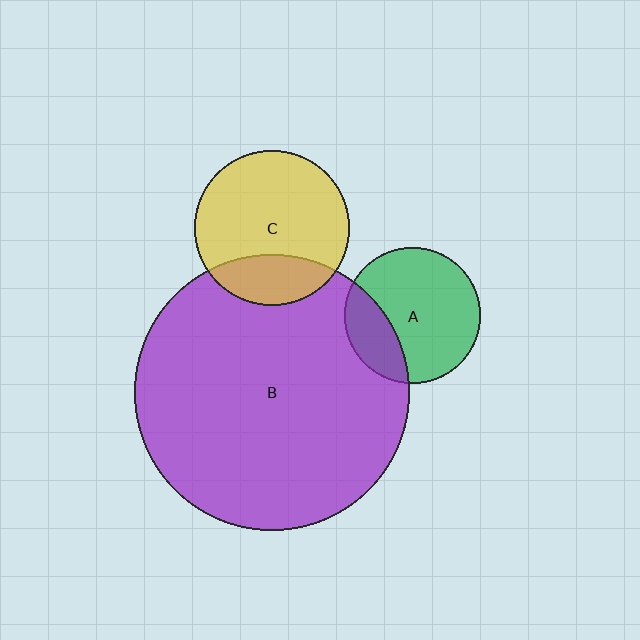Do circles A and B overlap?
Yes.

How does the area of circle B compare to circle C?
Approximately 3.2 times.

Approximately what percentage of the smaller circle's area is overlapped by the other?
Approximately 25%.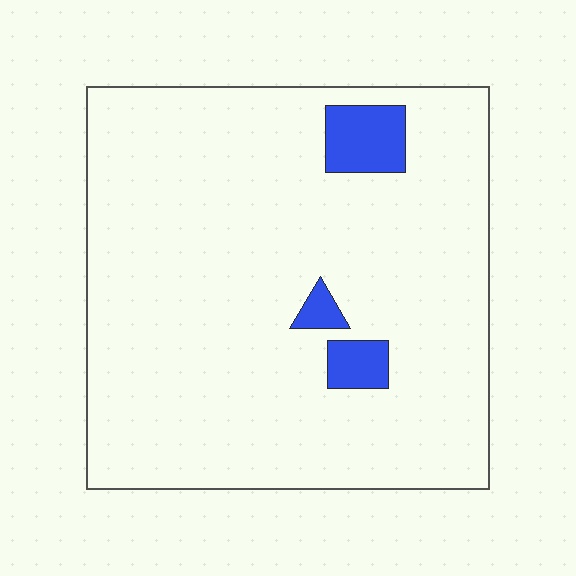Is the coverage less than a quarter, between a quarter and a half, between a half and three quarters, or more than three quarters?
Less than a quarter.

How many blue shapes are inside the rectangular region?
3.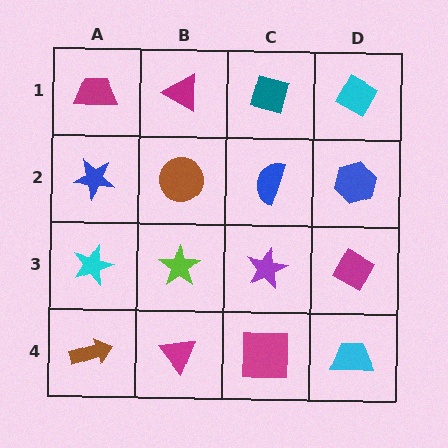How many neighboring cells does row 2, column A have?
3.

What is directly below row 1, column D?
A blue hexagon.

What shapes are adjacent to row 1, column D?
A blue hexagon (row 2, column D), a teal diamond (row 1, column C).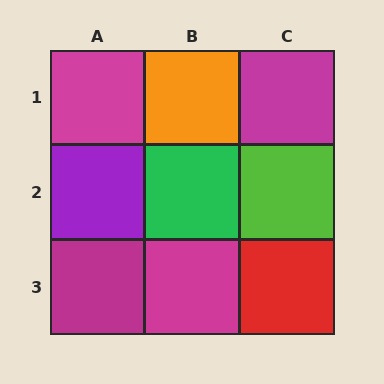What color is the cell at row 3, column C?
Red.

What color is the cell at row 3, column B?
Magenta.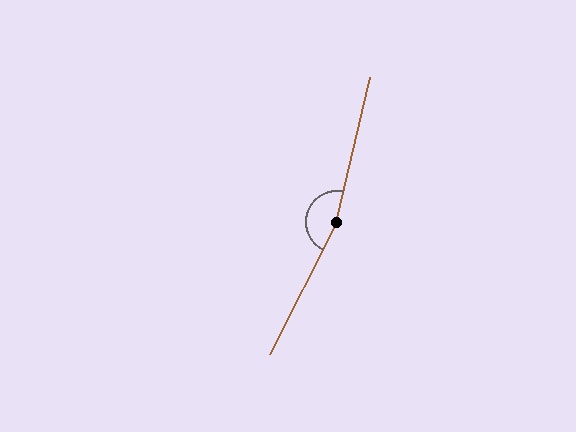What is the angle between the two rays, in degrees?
Approximately 166 degrees.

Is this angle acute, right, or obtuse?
It is obtuse.